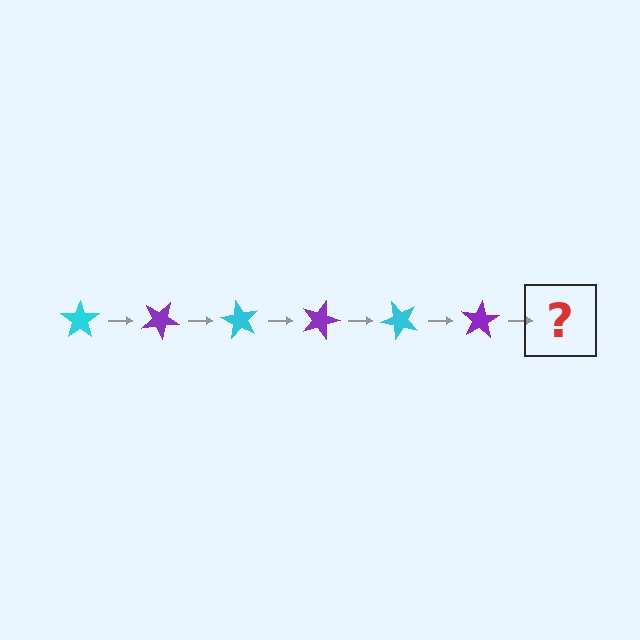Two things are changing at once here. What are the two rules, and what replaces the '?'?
The two rules are that it rotates 30 degrees each step and the color cycles through cyan and purple. The '?' should be a cyan star, rotated 180 degrees from the start.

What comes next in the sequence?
The next element should be a cyan star, rotated 180 degrees from the start.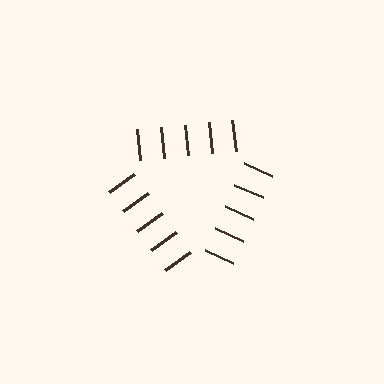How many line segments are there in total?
15 — 5 along each of the 3 edges.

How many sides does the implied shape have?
3 sides — the line-ends trace a triangle.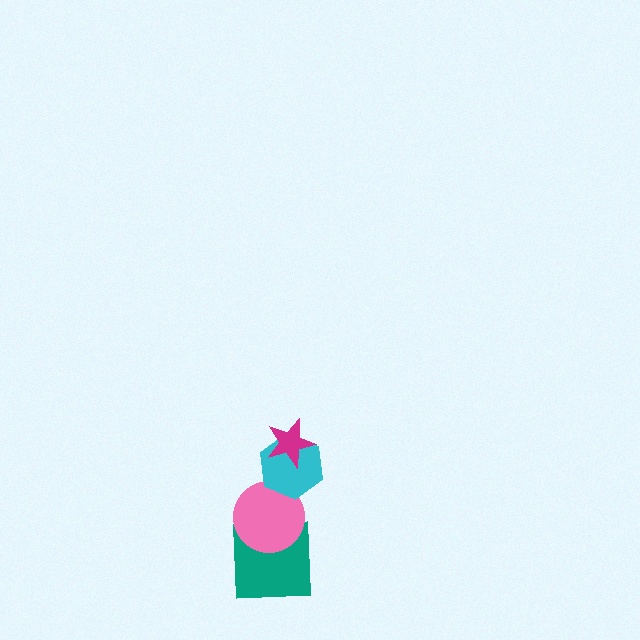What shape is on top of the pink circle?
The cyan hexagon is on top of the pink circle.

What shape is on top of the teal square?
The pink circle is on top of the teal square.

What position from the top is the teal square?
The teal square is 4th from the top.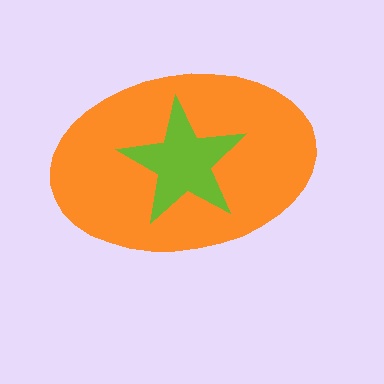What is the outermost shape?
The orange ellipse.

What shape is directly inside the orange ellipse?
The lime star.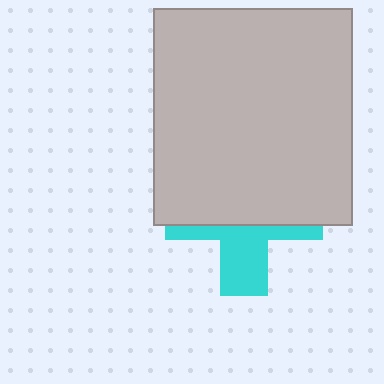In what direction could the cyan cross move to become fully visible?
The cyan cross could move down. That would shift it out from behind the light gray rectangle entirely.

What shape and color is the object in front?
The object in front is a light gray rectangle.